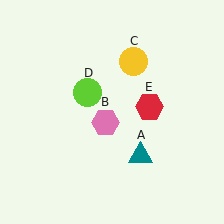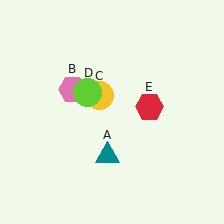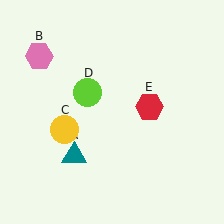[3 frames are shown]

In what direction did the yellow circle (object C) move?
The yellow circle (object C) moved down and to the left.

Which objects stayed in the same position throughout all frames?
Lime circle (object D) and red hexagon (object E) remained stationary.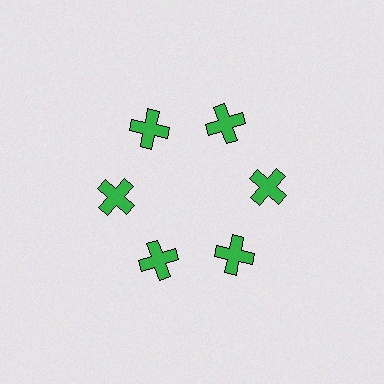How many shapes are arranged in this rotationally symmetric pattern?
There are 6 shapes, arranged in 6 groups of 1.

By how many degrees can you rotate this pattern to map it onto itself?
The pattern maps onto itself every 60 degrees of rotation.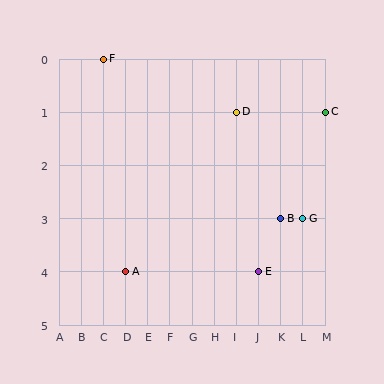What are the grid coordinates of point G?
Point G is at grid coordinates (L, 3).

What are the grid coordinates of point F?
Point F is at grid coordinates (C, 0).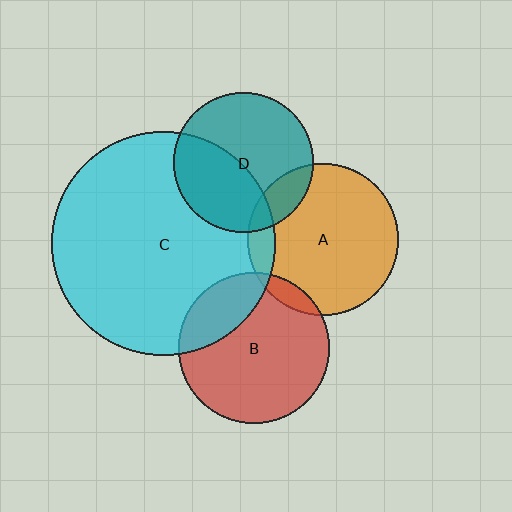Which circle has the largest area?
Circle C (cyan).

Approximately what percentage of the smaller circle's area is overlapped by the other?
Approximately 40%.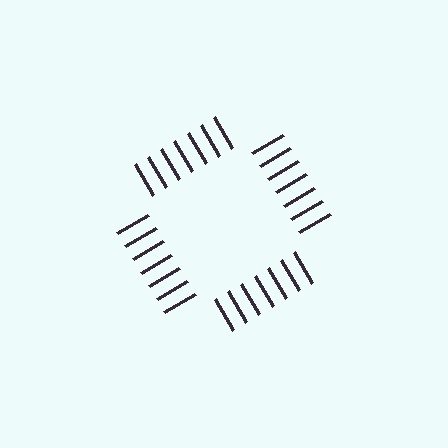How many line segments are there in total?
28 — 7 along each of the 4 edges.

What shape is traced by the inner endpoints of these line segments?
An illusory square — the line segments terminate on its edges but no continuous stroke is drawn.